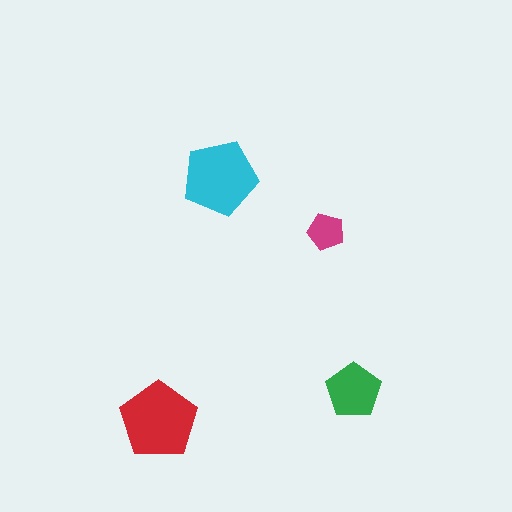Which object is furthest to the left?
The red pentagon is leftmost.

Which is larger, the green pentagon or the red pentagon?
The red one.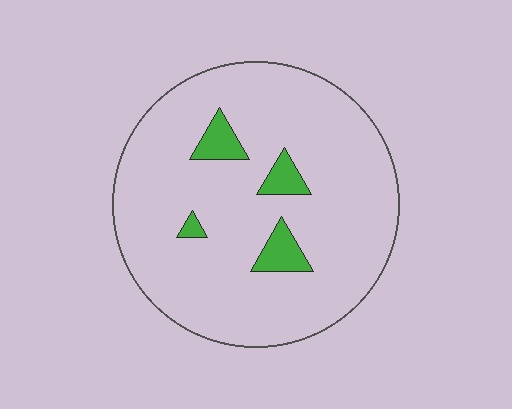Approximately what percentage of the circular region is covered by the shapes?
Approximately 10%.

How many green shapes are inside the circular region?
4.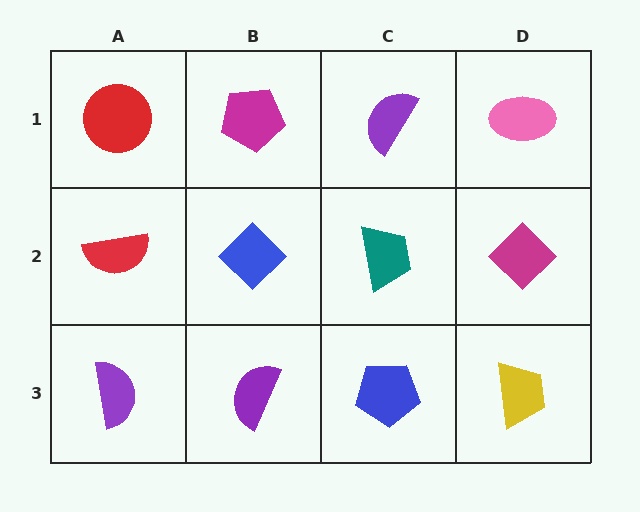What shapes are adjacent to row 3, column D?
A magenta diamond (row 2, column D), a blue pentagon (row 3, column C).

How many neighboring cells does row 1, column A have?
2.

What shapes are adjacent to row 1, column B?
A blue diamond (row 2, column B), a red circle (row 1, column A), a purple semicircle (row 1, column C).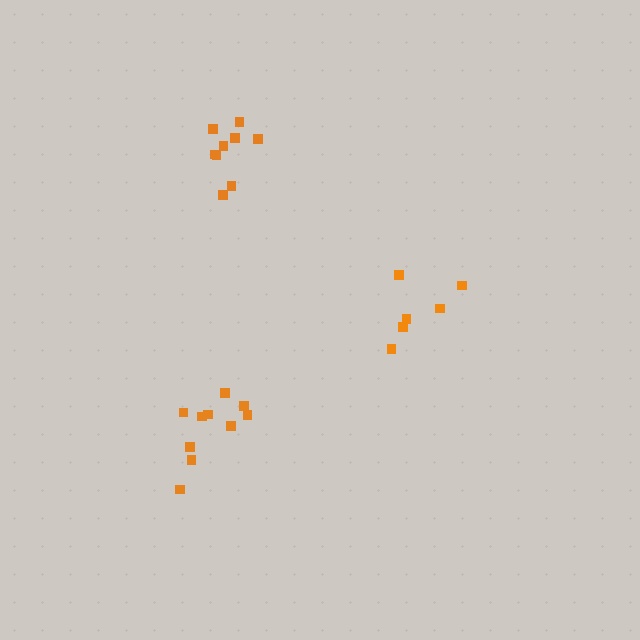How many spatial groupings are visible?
There are 3 spatial groupings.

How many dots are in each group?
Group 1: 9 dots, Group 2: 6 dots, Group 3: 10 dots (25 total).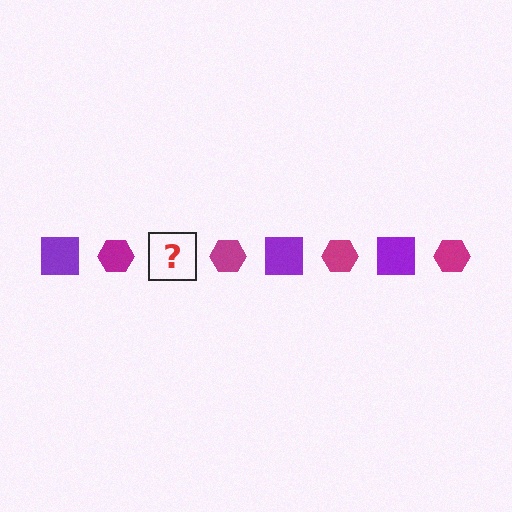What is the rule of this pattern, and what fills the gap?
The rule is that the pattern alternates between purple square and magenta hexagon. The gap should be filled with a purple square.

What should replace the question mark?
The question mark should be replaced with a purple square.